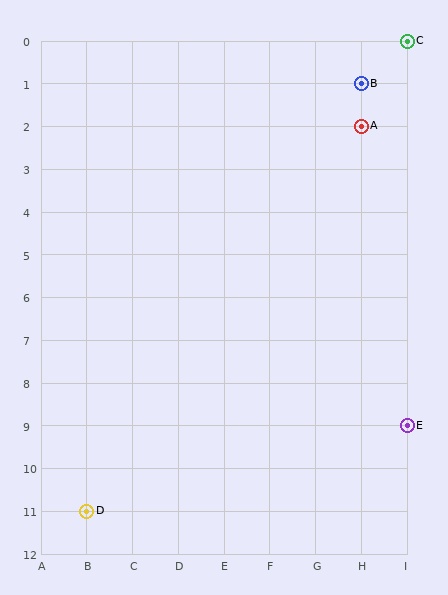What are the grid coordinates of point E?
Point E is at grid coordinates (I, 9).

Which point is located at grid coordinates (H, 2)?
Point A is at (H, 2).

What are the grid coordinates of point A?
Point A is at grid coordinates (H, 2).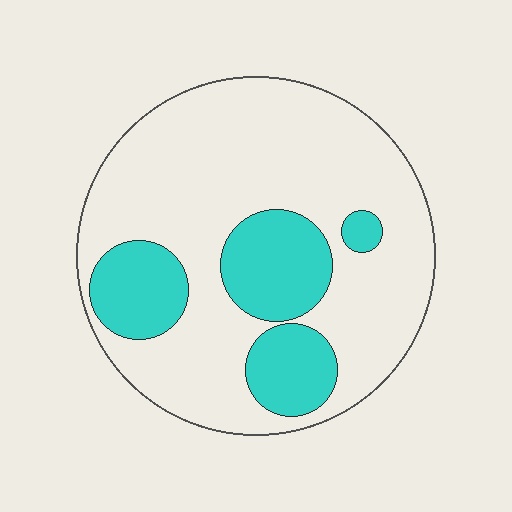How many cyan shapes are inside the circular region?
4.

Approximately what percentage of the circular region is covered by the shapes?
Approximately 25%.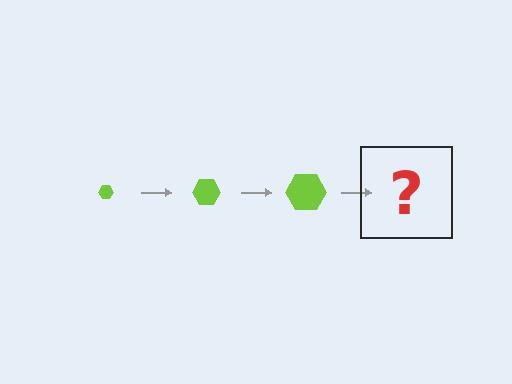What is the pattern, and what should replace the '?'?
The pattern is that the hexagon gets progressively larger each step. The '?' should be a lime hexagon, larger than the previous one.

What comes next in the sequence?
The next element should be a lime hexagon, larger than the previous one.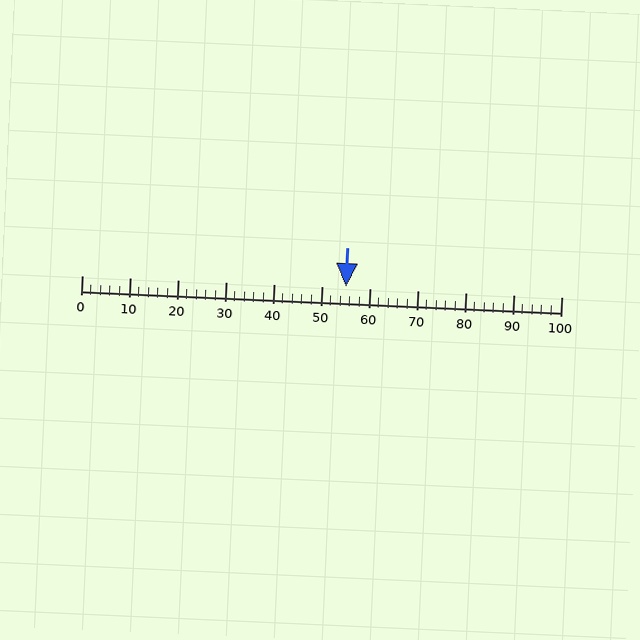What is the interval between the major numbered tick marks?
The major tick marks are spaced 10 units apart.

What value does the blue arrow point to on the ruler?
The blue arrow points to approximately 55.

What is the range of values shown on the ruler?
The ruler shows values from 0 to 100.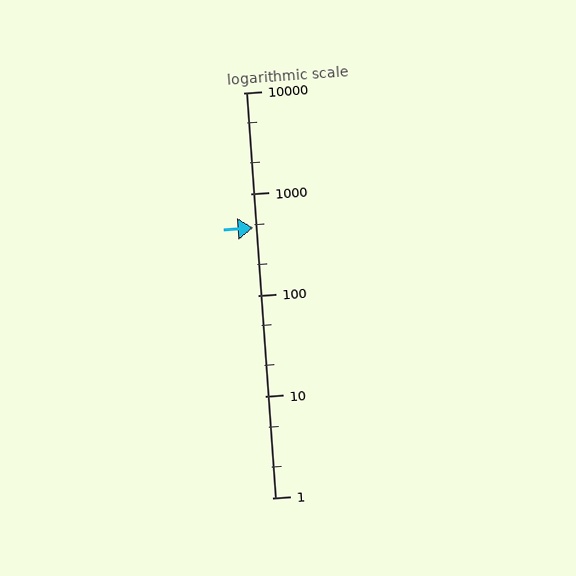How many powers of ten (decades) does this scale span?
The scale spans 4 decades, from 1 to 10000.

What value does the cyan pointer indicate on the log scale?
The pointer indicates approximately 460.